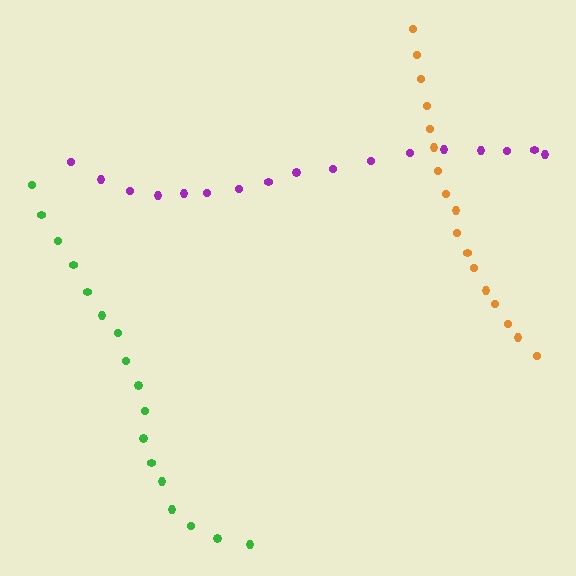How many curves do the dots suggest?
There are 3 distinct paths.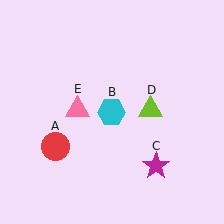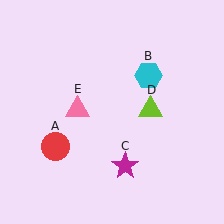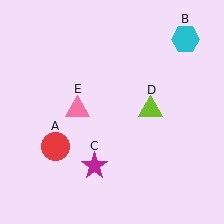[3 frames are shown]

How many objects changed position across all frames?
2 objects changed position: cyan hexagon (object B), magenta star (object C).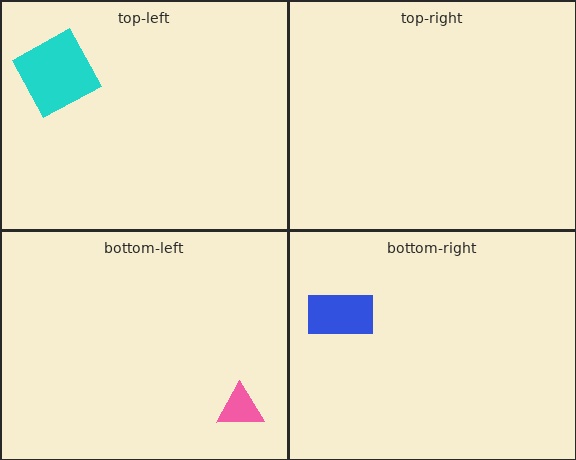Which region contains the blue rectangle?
The bottom-right region.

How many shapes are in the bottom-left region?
1.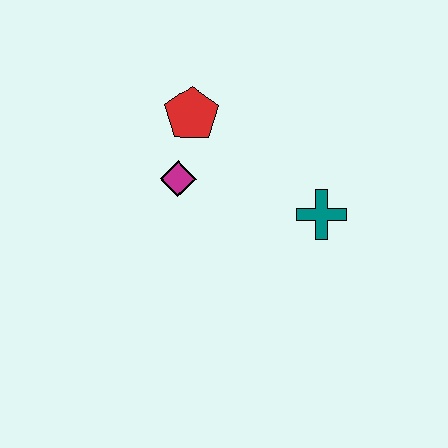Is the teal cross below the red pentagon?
Yes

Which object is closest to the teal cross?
The magenta diamond is closest to the teal cross.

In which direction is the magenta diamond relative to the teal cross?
The magenta diamond is to the left of the teal cross.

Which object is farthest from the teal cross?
The red pentagon is farthest from the teal cross.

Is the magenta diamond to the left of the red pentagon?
Yes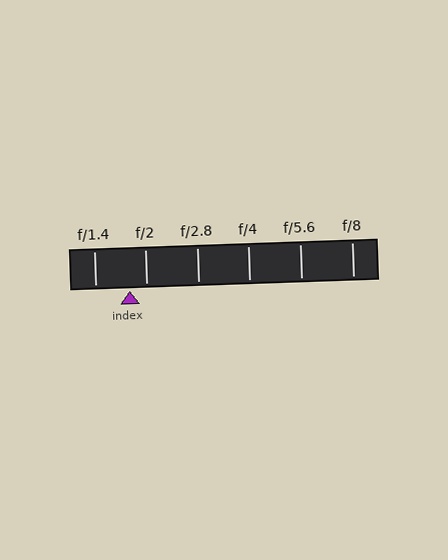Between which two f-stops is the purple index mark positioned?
The index mark is between f/1.4 and f/2.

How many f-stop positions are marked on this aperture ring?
There are 6 f-stop positions marked.